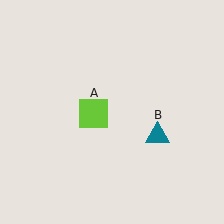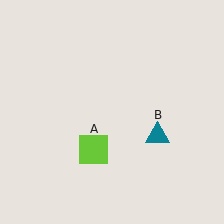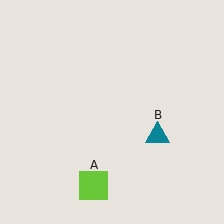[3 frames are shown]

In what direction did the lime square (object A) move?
The lime square (object A) moved down.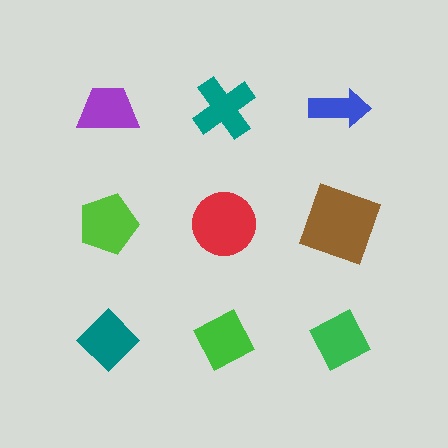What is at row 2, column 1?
A lime pentagon.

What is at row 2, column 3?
A brown square.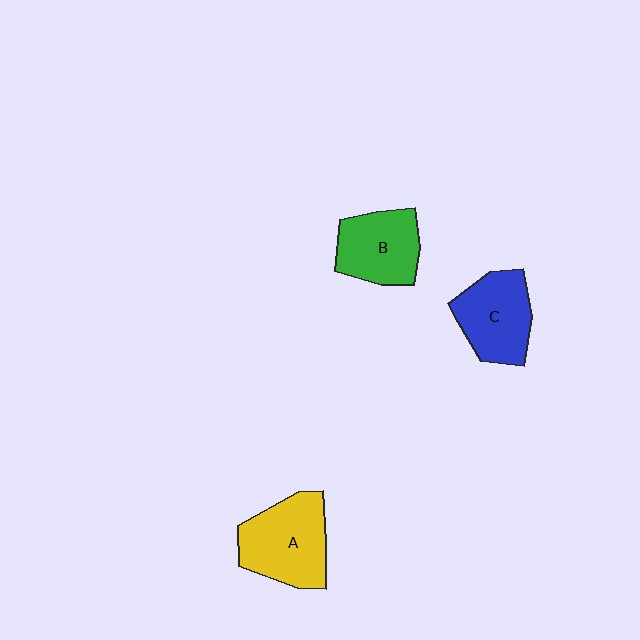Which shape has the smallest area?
Shape B (green).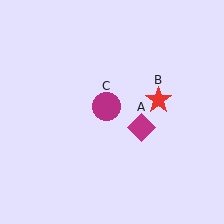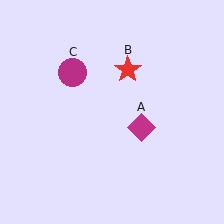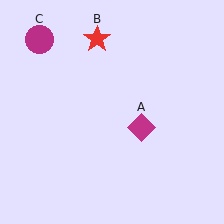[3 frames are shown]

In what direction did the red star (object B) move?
The red star (object B) moved up and to the left.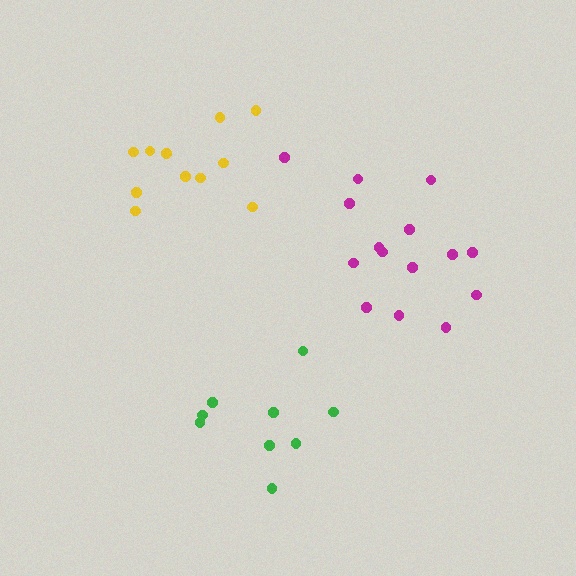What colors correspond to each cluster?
The clusters are colored: yellow, magenta, green.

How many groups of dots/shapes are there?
There are 3 groups.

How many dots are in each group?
Group 1: 11 dots, Group 2: 15 dots, Group 3: 9 dots (35 total).